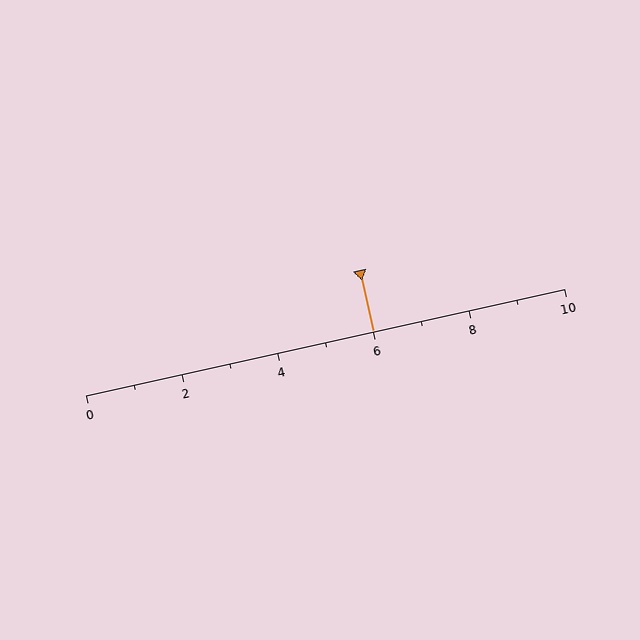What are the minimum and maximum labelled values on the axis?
The axis runs from 0 to 10.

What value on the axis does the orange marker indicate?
The marker indicates approximately 6.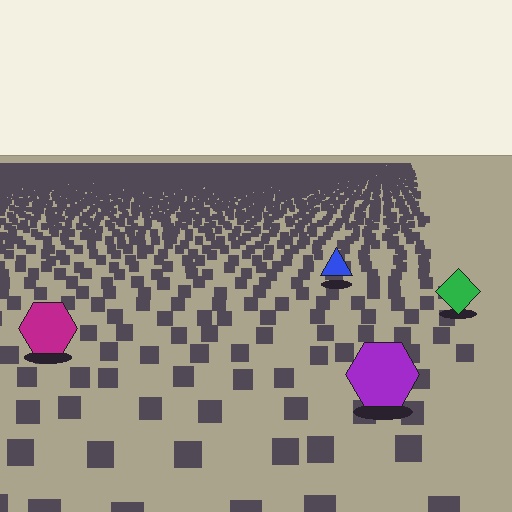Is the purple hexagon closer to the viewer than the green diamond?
Yes. The purple hexagon is closer — you can tell from the texture gradient: the ground texture is coarser near it.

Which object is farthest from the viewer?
The blue triangle is farthest from the viewer. It appears smaller and the ground texture around it is denser.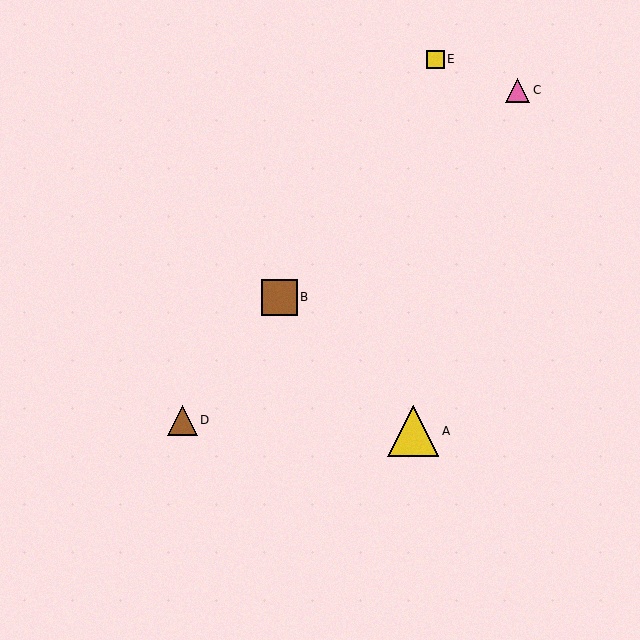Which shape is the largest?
The yellow triangle (labeled A) is the largest.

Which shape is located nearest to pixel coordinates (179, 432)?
The brown triangle (labeled D) at (182, 420) is nearest to that location.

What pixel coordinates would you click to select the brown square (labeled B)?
Click at (280, 297) to select the brown square B.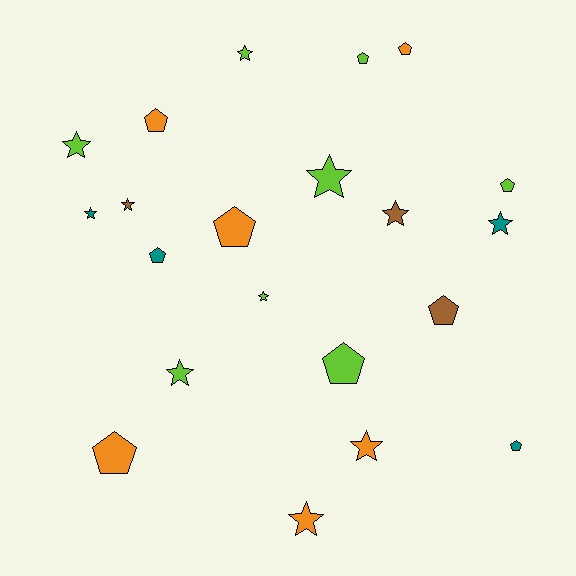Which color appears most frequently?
Lime, with 8 objects.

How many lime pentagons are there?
There are 3 lime pentagons.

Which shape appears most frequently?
Star, with 11 objects.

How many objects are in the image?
There are 21 objects.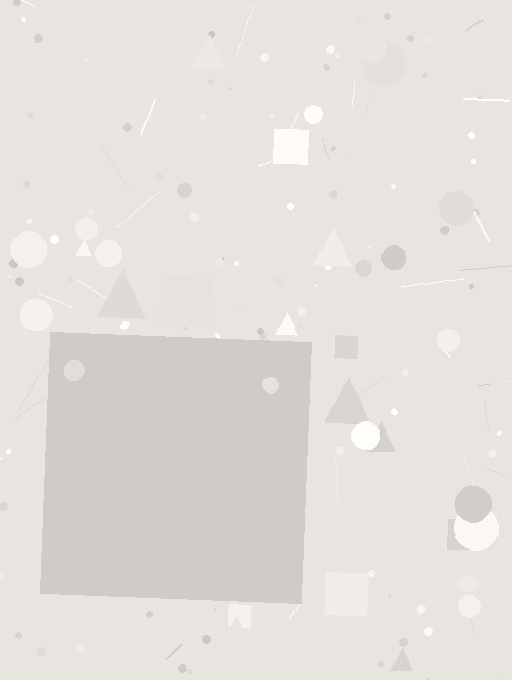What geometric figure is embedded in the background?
A square is embedded in the background.